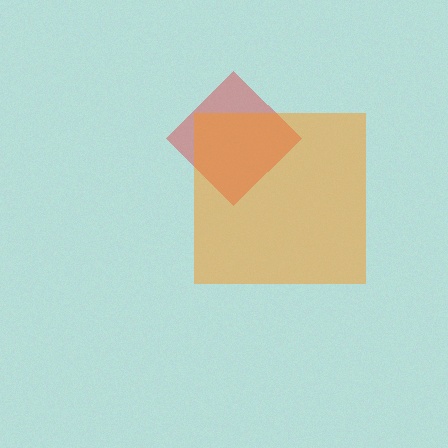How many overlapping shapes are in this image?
There are 2 overlapping shapes in the image.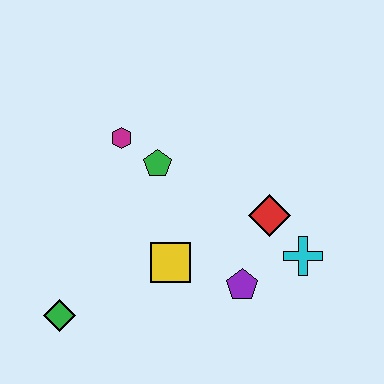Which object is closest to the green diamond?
The yellow square is closest to the green diamond.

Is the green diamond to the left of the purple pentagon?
Yes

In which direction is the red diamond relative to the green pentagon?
The red diamond is to the right of the green pentagon.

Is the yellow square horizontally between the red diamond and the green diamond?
Yes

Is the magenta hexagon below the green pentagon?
No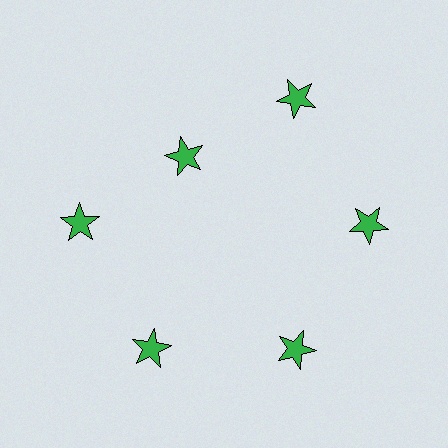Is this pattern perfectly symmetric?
No. The 6 green stars are arranged in a ring, but one element near the 11 o'clock position is pulled inward toward the center, breaking the 6-fold rotational symmetry.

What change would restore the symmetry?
The symmetry would be restored by moving it outward, back onto the ring so that all 6 stars sit at equal angles and equal distance from the center.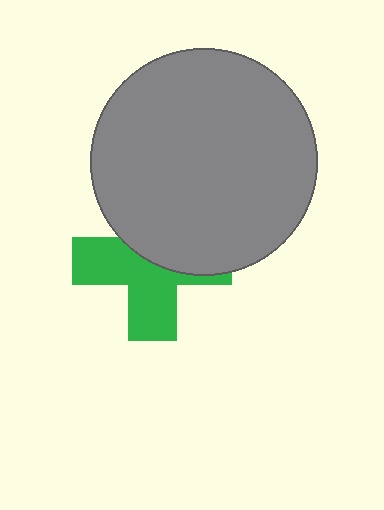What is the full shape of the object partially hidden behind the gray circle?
The partially hidden object is a green cross.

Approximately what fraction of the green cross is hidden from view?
Roughly 46% of the green cross is hidden behind the gray circle.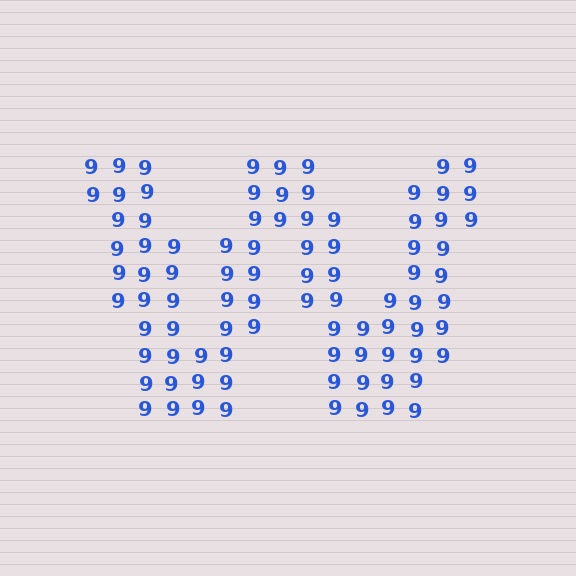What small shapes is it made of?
It is made of small digit 9's.